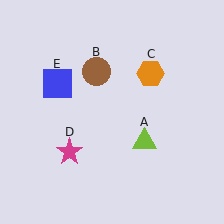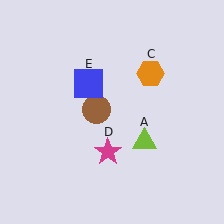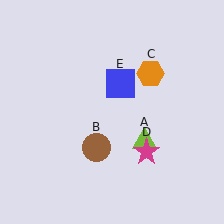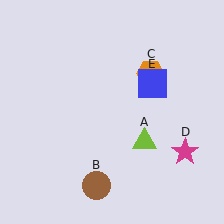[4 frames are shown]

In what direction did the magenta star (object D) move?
The magenta star (object D) moved right.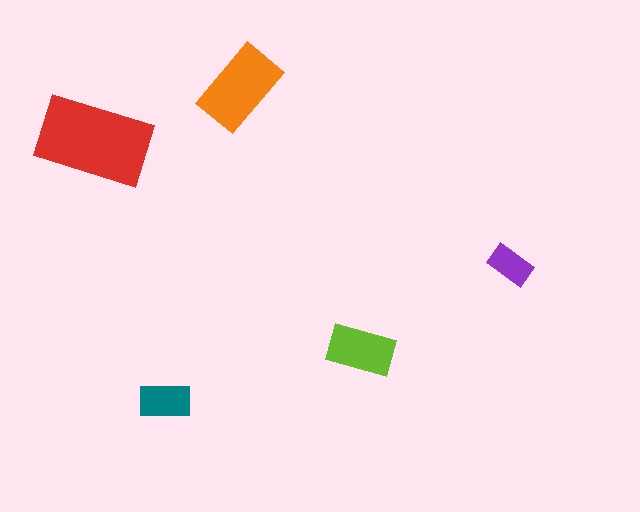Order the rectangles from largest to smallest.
the red one, the orange one, the lime one, the teal one, the purple one.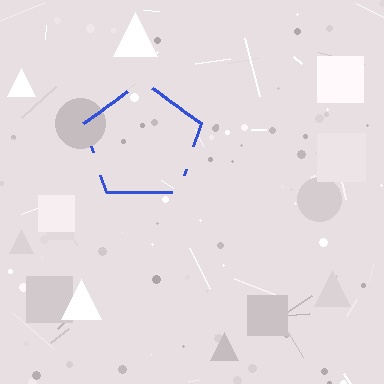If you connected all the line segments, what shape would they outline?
They would outline a pentagon.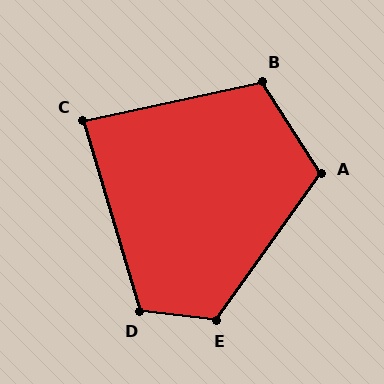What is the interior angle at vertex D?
Approximately 113 degrees (obtuse).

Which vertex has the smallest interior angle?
C, at approximately 86 degrees.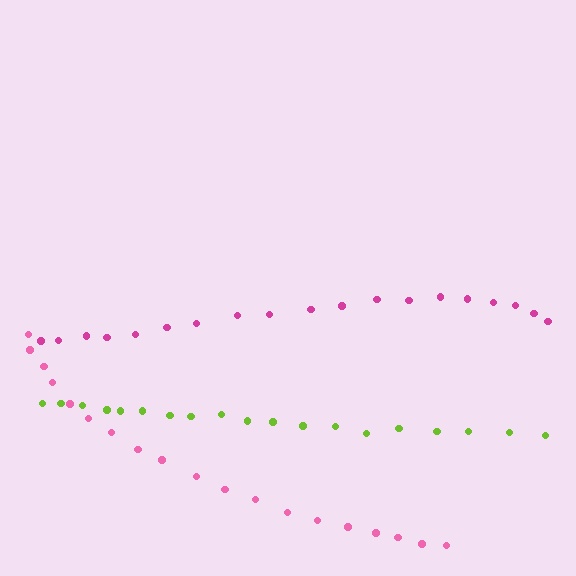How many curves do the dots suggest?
There are 3 distinct paths.